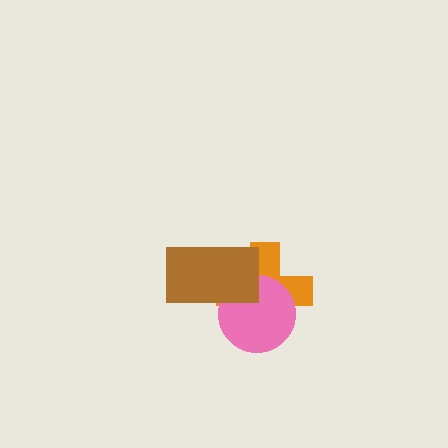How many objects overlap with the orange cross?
2 objects overlap with the orange cross.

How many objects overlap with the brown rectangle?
2 objects overlap with the brown rectangle.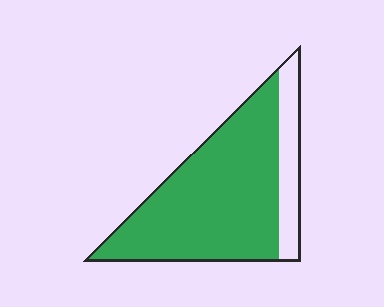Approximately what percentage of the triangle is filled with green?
Approximately 80%.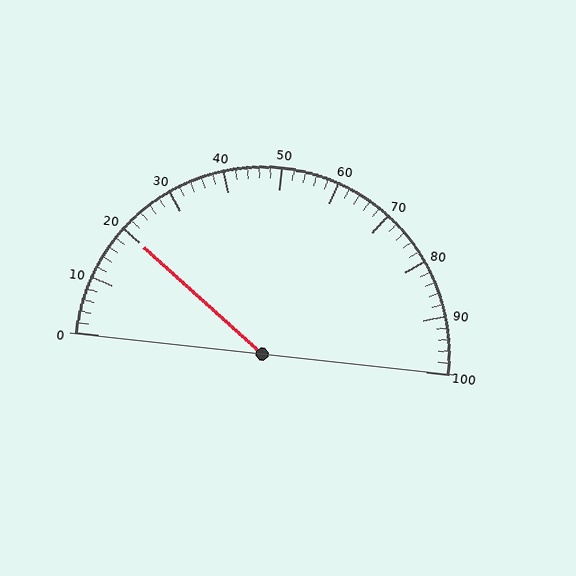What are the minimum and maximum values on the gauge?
The gauge ranges from 0 to 100.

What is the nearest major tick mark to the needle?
The nearest major tick mark is 20.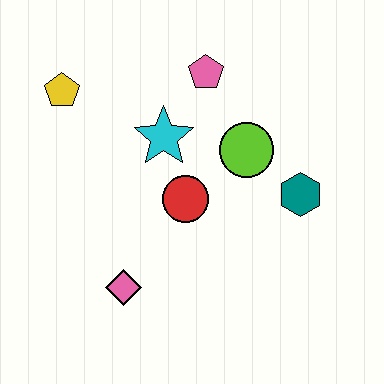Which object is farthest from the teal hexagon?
The yellow pentagon is farthest from the teal hexagon.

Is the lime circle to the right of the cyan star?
Yes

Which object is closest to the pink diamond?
The red circle is closest to the pink diamond.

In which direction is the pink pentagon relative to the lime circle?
The pink pentagon is above the lime circle.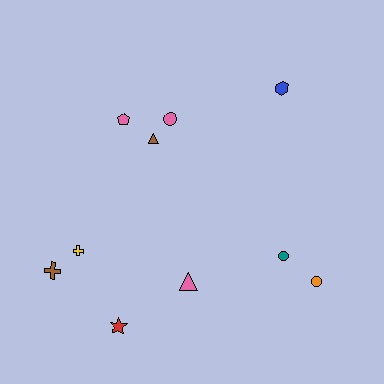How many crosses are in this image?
There are 2 crosses.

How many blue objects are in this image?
There is 1 blue object.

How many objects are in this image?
There are 10 objects.